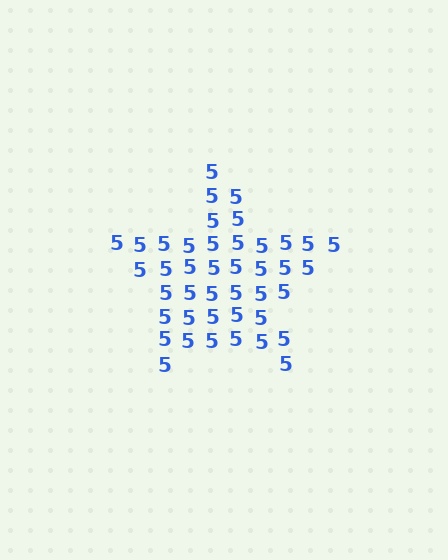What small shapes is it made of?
It is made of small digit 5's.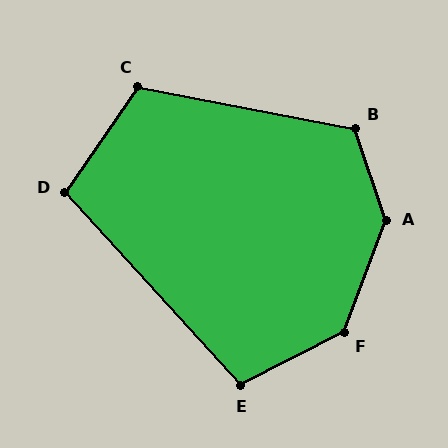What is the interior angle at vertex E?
Approximately 105 degrees (obtuse).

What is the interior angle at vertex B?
Approximately 120 degrees (obtuse).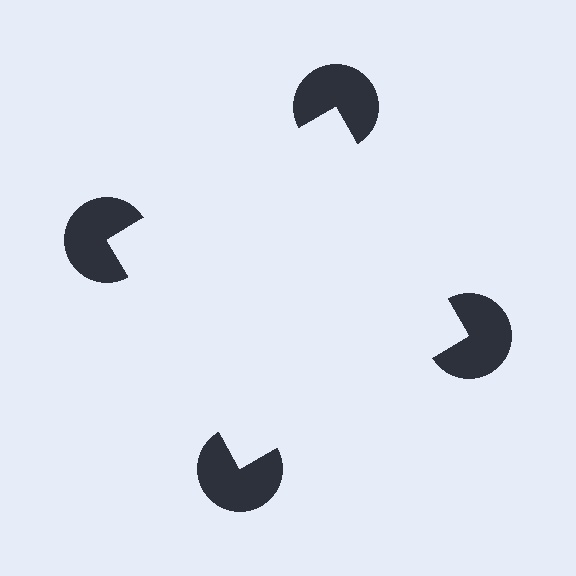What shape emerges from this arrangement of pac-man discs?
An illusory square — its edges are inferred from the aligned wedge cuts in the pac-man discs, not physically drawn.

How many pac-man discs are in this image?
There are 4 — one at each vertex of the illusory square.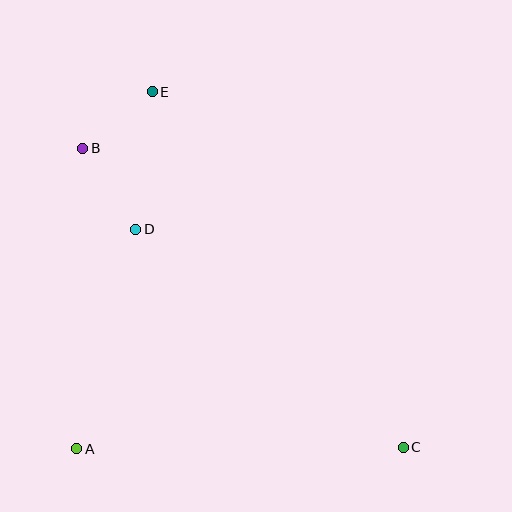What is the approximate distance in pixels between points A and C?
The distance between A and C is approximately 327 pixels.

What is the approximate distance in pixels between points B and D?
The distance between B and D is approximately 97 pixels.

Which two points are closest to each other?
Points B and E are closest to each other.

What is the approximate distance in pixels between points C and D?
The distance between C and D is approximately 345 pixels.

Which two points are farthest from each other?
Points B and C are farthest from each other.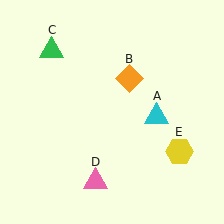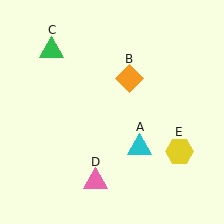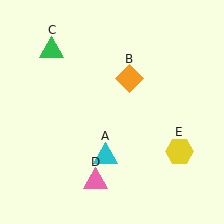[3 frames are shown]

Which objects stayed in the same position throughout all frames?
Orange diamond (object B) and green triangle (object C) and pink triangle (object D) and yellow hexagon (object E) remained stationary.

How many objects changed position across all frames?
1 object changed position: cyan triangle (object A).